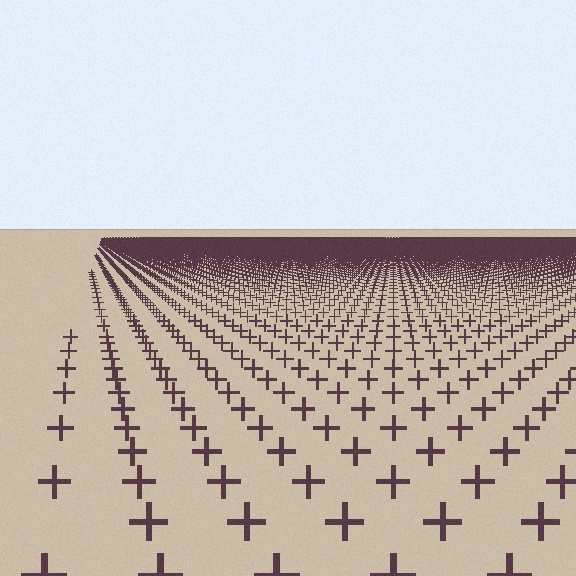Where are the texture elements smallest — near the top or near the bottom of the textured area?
Near the top.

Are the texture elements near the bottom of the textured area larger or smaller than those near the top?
Larger. Near the bottom, elements are closer to the viewer and appear at a bigger on-screen size.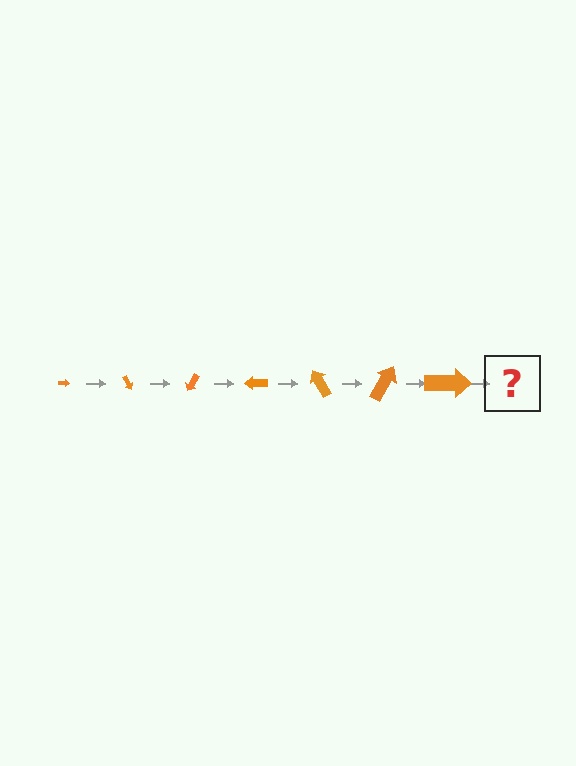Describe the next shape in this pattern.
It should be an arrow, larger than the previous one and rotated 420 degrees from the start.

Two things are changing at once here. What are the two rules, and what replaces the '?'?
The two rules are that the arrow grows larger each step and it rotates 60 degrees each step. The '?' should be an arrow, larger than the previous one and rotated 420 degrees from the start.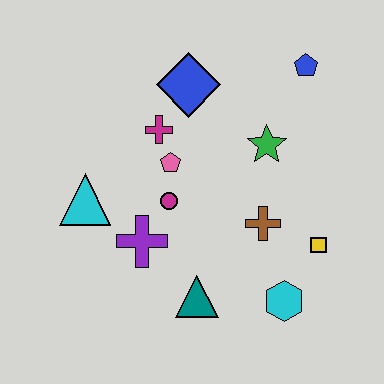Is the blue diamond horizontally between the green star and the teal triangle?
No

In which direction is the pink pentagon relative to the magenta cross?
The pink pentagon is below the magenta cross.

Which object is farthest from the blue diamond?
The cyan hexagon is farthest from the blue diamond.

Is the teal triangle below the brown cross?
Yes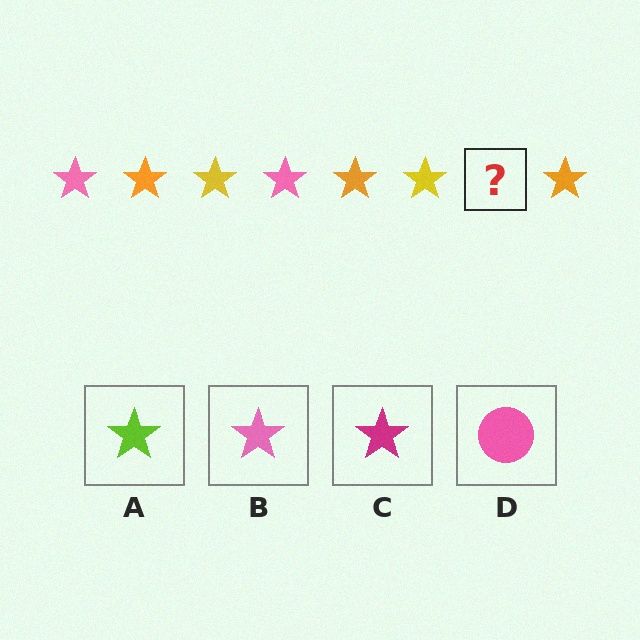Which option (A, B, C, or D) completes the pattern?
B.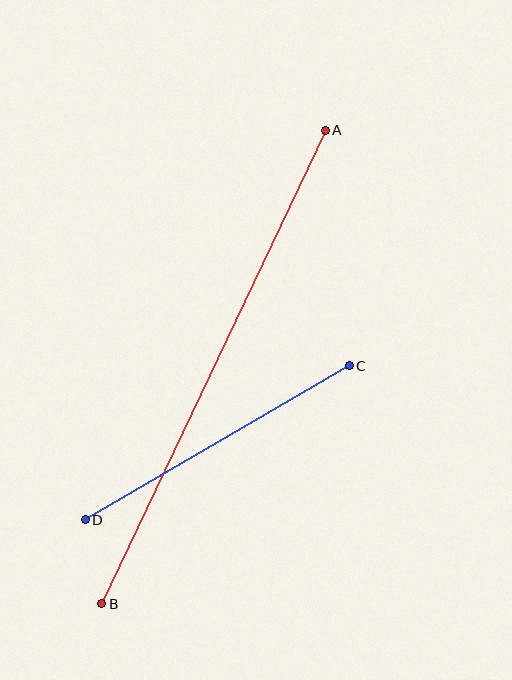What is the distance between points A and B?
The distance is approximately 524 pixels.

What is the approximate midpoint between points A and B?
The midpoint is at approximately (214, 367) pixels.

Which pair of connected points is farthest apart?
Points A and B are farthest apart.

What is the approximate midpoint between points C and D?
The midpoint is at approximately (217, 443) pixels.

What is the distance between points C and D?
The distance is approximately 306 pixels.